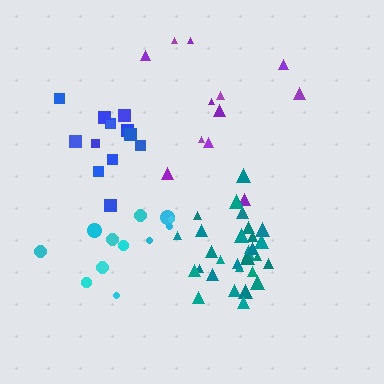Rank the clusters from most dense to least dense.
teal, blue, cyan, purple.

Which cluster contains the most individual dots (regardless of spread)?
Teal (30).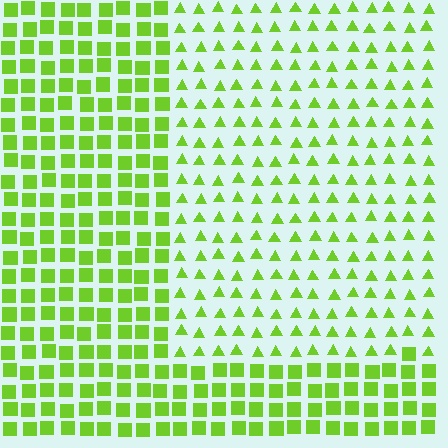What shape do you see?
I see a rectangle.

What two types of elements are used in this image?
The image uses triangles inside the rectangle region and squares outside it.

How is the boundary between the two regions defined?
The boundary is defined by a change in element shape: triangles inside vs. squares outside. All elements share the same color and spacing.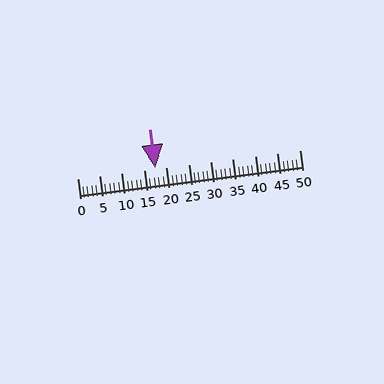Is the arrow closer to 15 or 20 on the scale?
The arrow is closer to 20.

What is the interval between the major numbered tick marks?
The major tick marks are spaced 5 units apart.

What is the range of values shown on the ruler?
The ruler shows values from 0 to 50.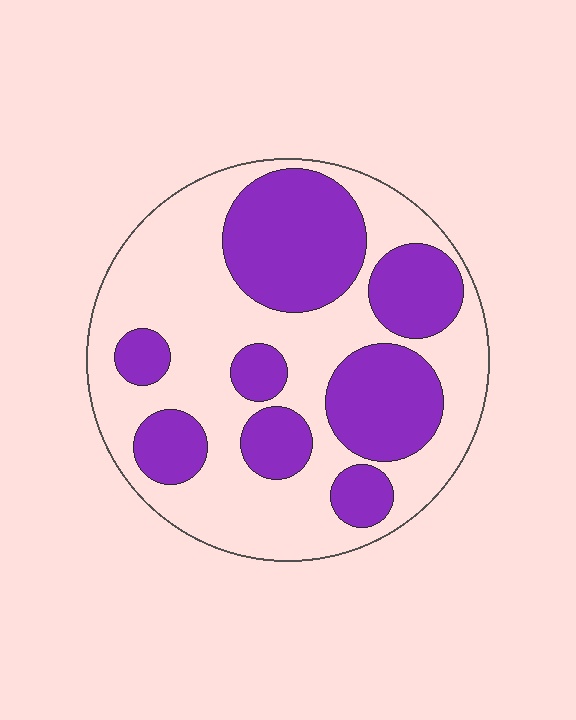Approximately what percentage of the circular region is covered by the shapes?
Approximately 40%.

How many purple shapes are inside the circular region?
8.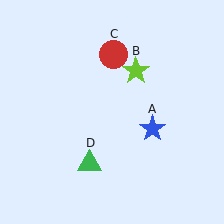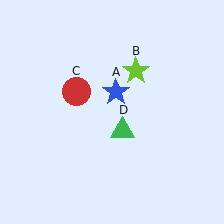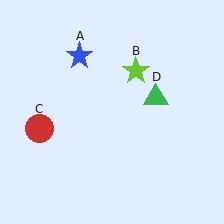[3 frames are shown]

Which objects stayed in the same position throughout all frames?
Lime star (object B) remained stationary.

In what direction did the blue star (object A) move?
The blue star (object A) moved up and to the left.